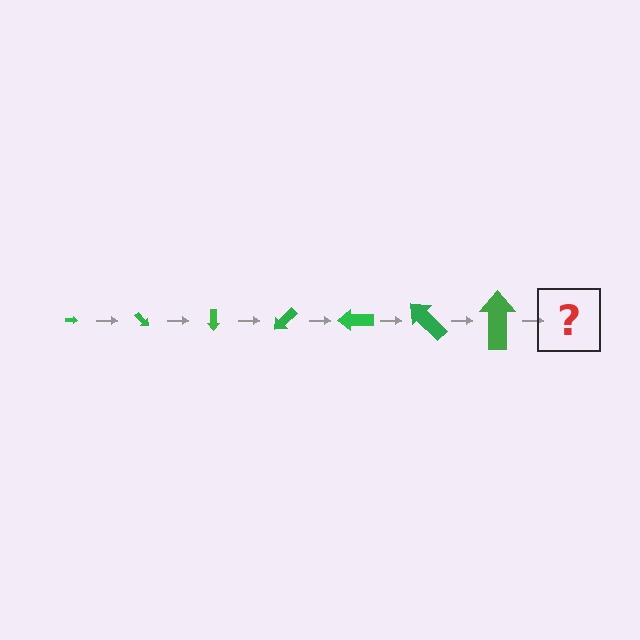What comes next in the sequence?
The next element should be an arrow, larger than the previous one and rotated 315 degrees from the start.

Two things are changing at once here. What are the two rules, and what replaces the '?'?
The two rules are that the arrow grows larger each step and it rotates 45 degrees each step. The '?' should be an arrow, larger than the previous one and rotated 315 degrees from the start.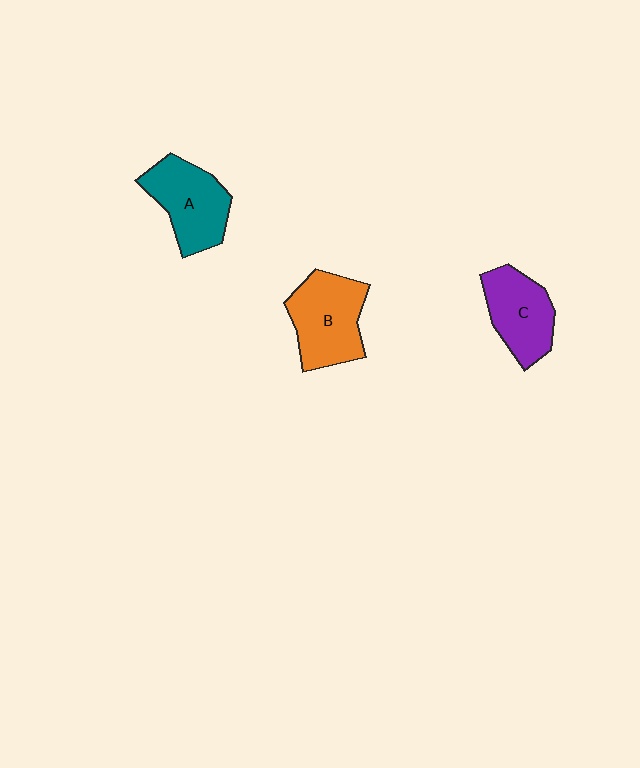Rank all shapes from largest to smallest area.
From largest to smallest: B (orange), A (teal), C (purple).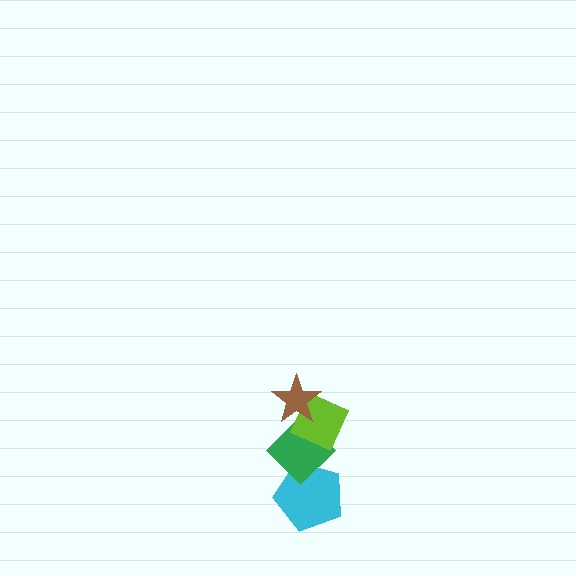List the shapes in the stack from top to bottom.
From top to bottom: the brown star, the lime diamond, the green diamond, the cyan pentagon.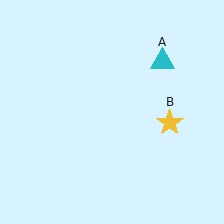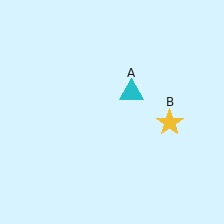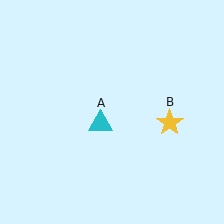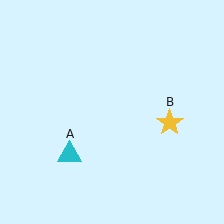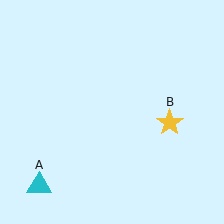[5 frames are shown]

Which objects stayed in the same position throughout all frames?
Yellow star (object B) remained stationary.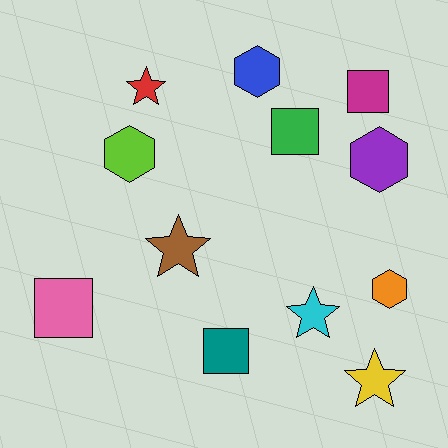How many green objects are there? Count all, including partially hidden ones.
There is 1 green object.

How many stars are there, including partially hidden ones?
There are 4 stars.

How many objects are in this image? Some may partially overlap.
There are 12 objects.